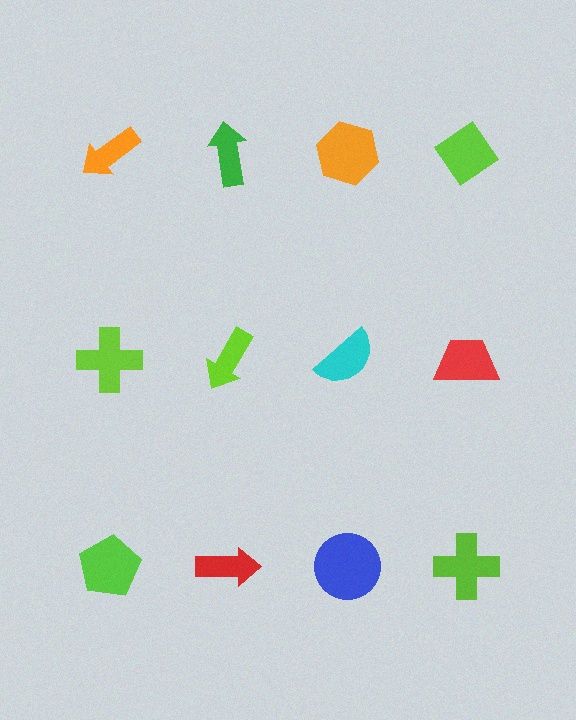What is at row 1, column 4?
A lime diamond.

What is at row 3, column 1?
A lime pentagon.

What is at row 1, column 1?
An orange arrow.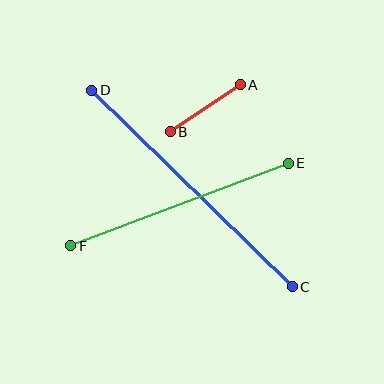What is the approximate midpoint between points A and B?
The midpoint is at approximately (205, 108) pixels.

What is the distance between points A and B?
The distance is approximately 84 pixels.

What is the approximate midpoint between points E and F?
The midpoint is at approximately (180, 205) pixels.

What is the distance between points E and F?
The distance is approximately 233 pixels.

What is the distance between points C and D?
The distance is approximately 281 pixels.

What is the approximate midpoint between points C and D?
The midpoint is at approximately (192, 188) pixels.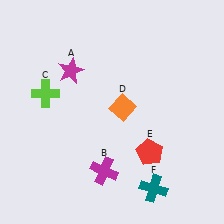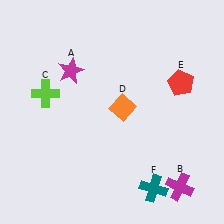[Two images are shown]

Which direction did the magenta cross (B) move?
The magenta cross (B) moved right.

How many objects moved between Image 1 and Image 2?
2 objects moved between the two images.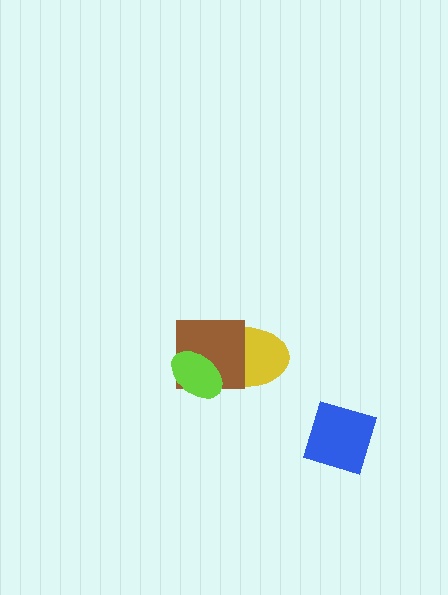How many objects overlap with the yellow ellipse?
2 objects overlap with the yellow ellipse.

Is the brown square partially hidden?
Yes, it is partially covered by another shape.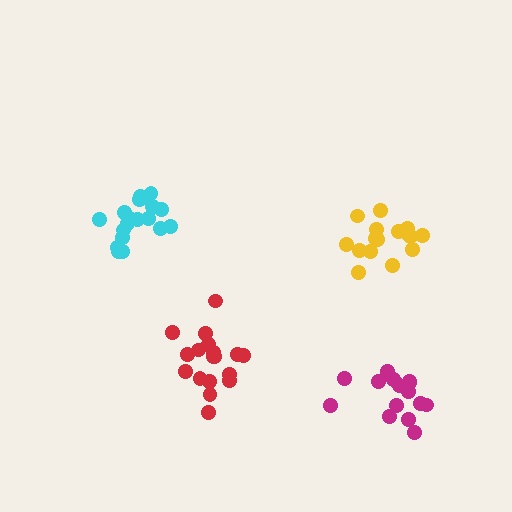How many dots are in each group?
Group 1: 19 dots, Group 2: 16 dots, Group 3: 18 dots, Group 4: 15 dots (68 total).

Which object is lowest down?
The magenta cluster is bottommost.